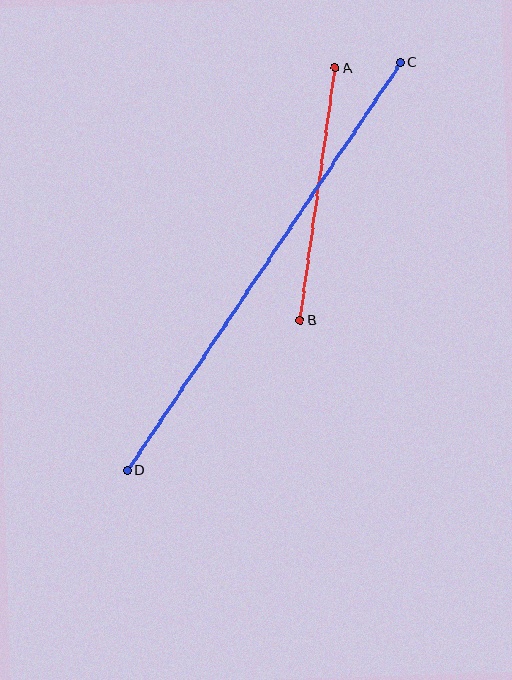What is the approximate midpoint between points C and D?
The midpoint is at approximately (264, 266) pixels.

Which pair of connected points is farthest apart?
Points C and D are farthest apart.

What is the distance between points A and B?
The distance is approximately 255 pixels.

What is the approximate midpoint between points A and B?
The midpoint is at approximately (317, 194) pixels.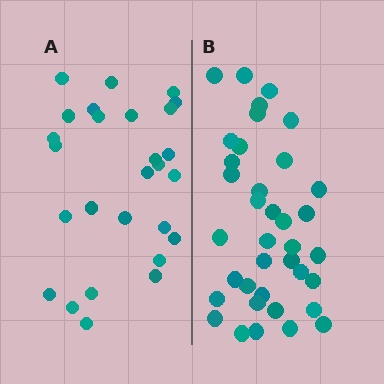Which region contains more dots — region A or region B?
Region B (the right region) has more dots.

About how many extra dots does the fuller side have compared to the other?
Region B has roughly 10 or so more dots than region A.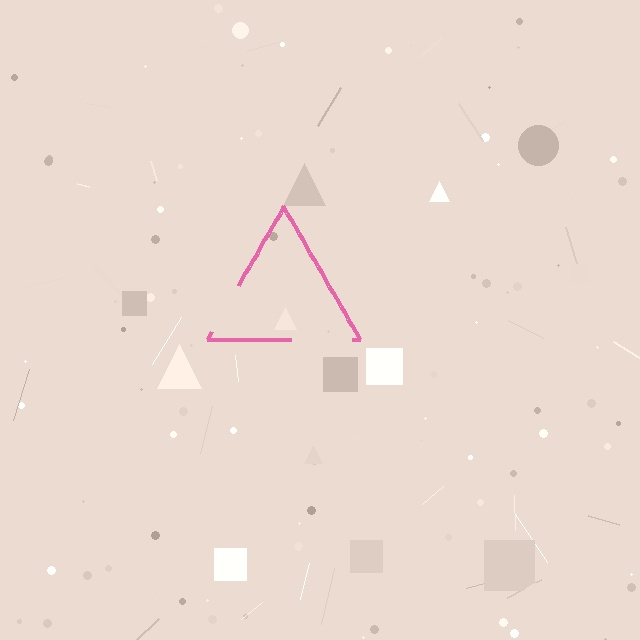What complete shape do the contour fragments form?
The contour fragments form a triangle.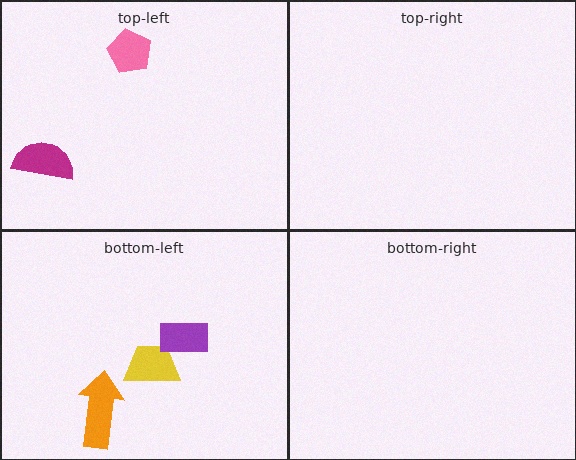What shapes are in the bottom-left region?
The orange arrow, the yellow trapezoid, the purple rectangle.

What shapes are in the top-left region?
The pink pentagon, the magenta semicircle.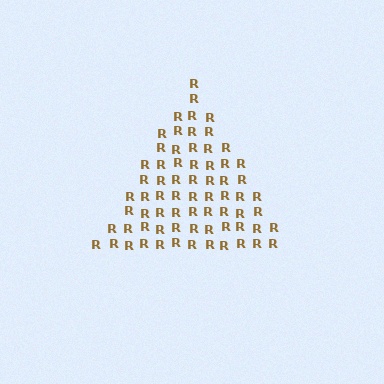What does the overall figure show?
The overall figure shows a triangle.